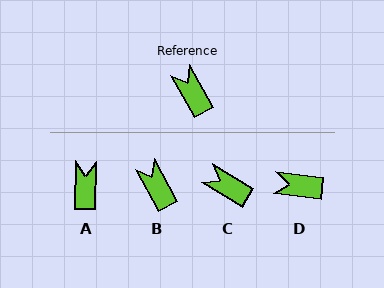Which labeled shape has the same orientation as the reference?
B.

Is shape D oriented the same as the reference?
No, it is off by about 54 degrees.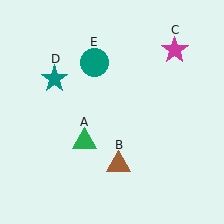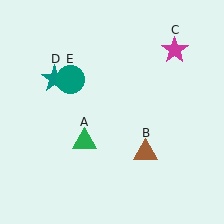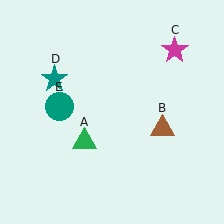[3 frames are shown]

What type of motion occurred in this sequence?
The brown triangle (object B), teal circle (object E) rotated counterclockwise around the center of the scene.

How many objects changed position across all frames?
2 objects changed position: brown triangle (object B), teal circle (object E).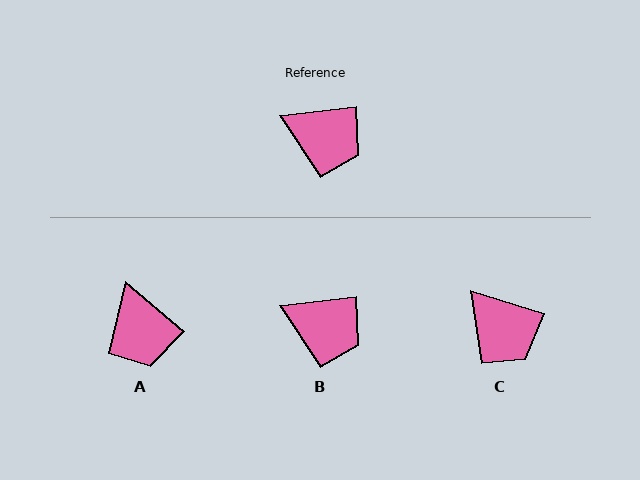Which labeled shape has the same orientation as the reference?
B.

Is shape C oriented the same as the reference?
No, it is off by about 25 degrees.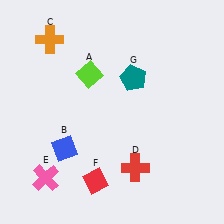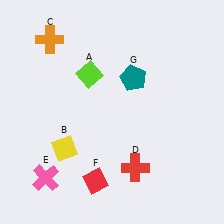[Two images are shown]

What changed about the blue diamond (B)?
In Image 1, B is blue. In Image 2, it changed to yellow.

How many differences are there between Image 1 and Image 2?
There is 1 difference between the two images.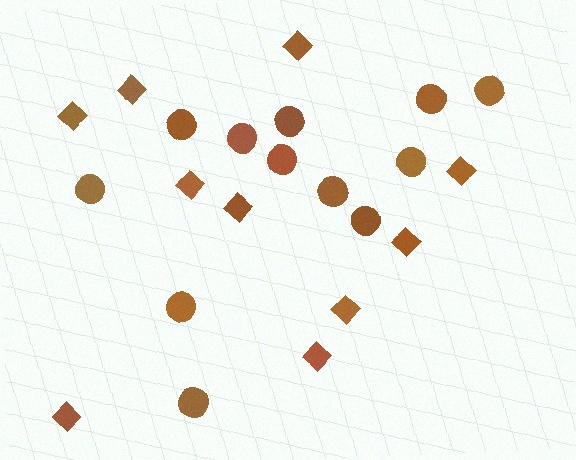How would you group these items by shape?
There are 2 groups: one group of circles (12) and one group of diamonds (10).